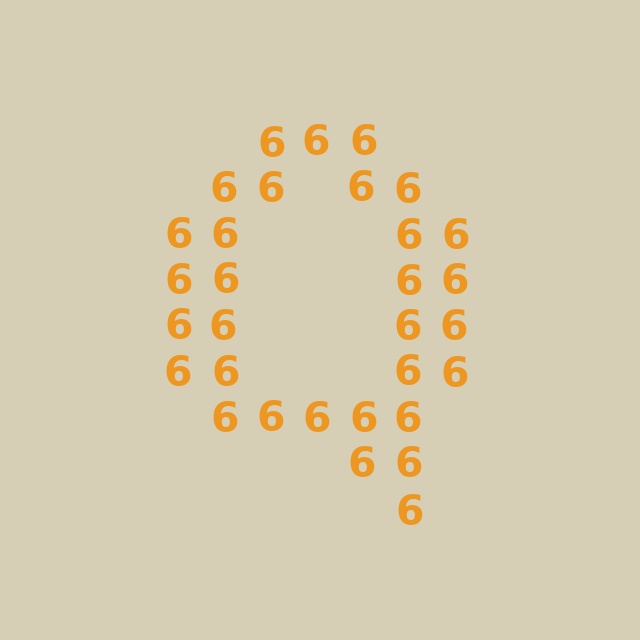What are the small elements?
The small elements are digit 6's.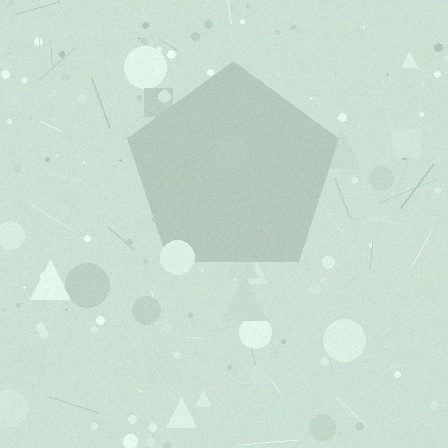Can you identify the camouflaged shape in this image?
The camouflaged shape is a pentagon.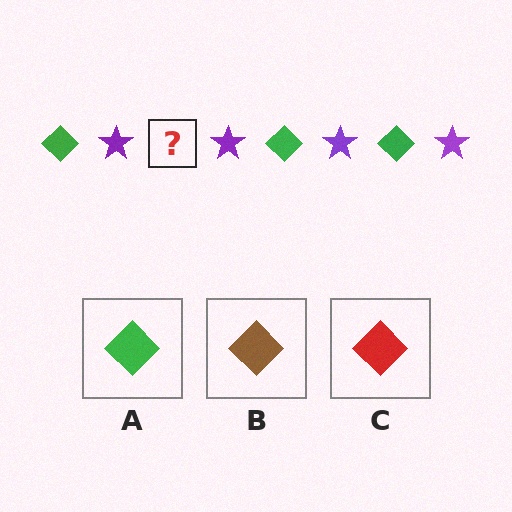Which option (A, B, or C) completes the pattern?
A.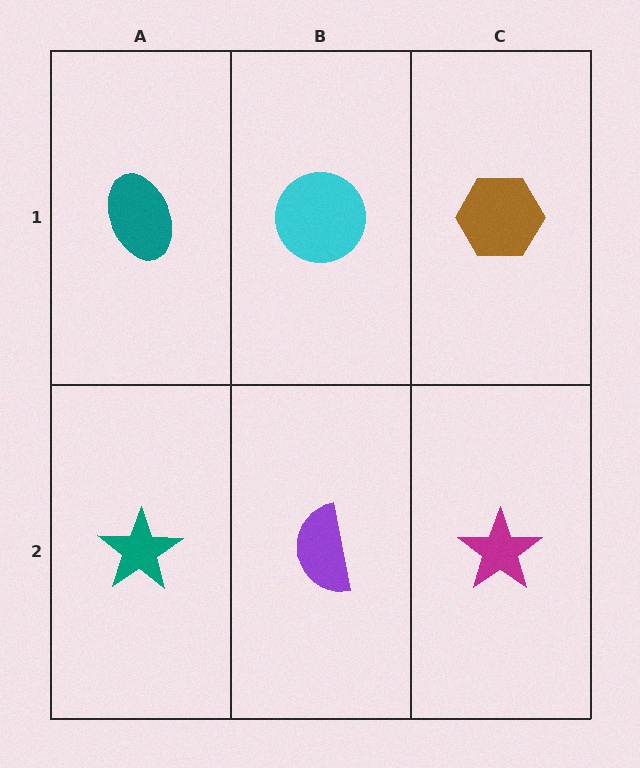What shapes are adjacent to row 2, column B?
A cyan circle (row 1, column B), a teal star (row 2, column A), a magenta star (row 2, column C).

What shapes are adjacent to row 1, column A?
A teal star (row 2, column A), a cyan circle (row 1, column B).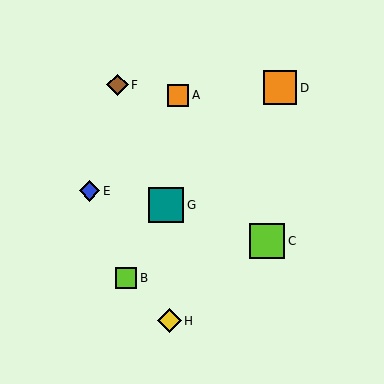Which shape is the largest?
The teal square (labeled G) is the largest.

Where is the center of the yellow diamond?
The center of the yellow diamond is at (169, 321).